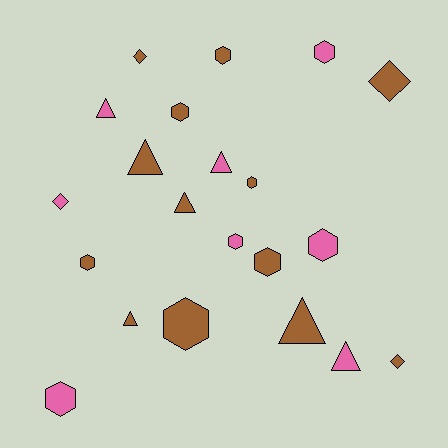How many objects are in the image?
There are 21 objects.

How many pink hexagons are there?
There are 4 pink hexagons.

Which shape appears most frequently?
Hexagon, with 10 objects.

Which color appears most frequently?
Brown, with 13 objects.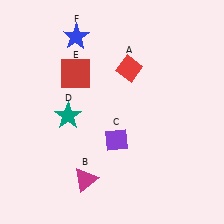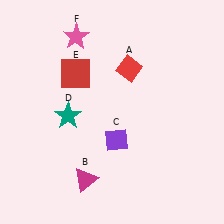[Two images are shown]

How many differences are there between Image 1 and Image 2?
There is 1 difference between the two images.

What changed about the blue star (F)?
In Image 1, F is blue. In Image 2, it changed to pink.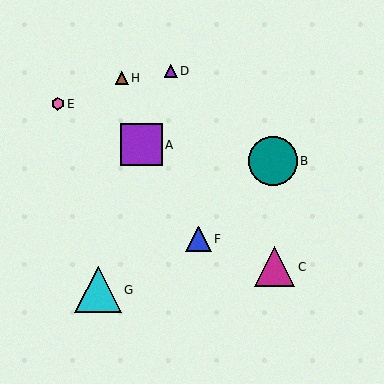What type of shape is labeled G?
Shape G is a cyan triangle.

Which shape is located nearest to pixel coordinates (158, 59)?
The purple triangle (labeled D) at (171, 71) is nearest to that location.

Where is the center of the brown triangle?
The center of the brown triangle is at (122, 78).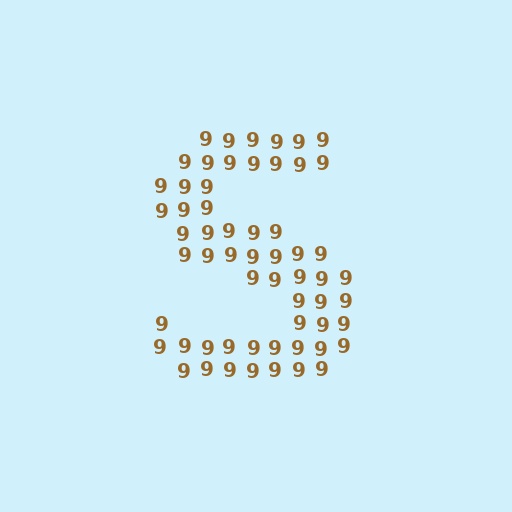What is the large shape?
The large shape is the letter S.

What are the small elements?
The small elements are digit 9's.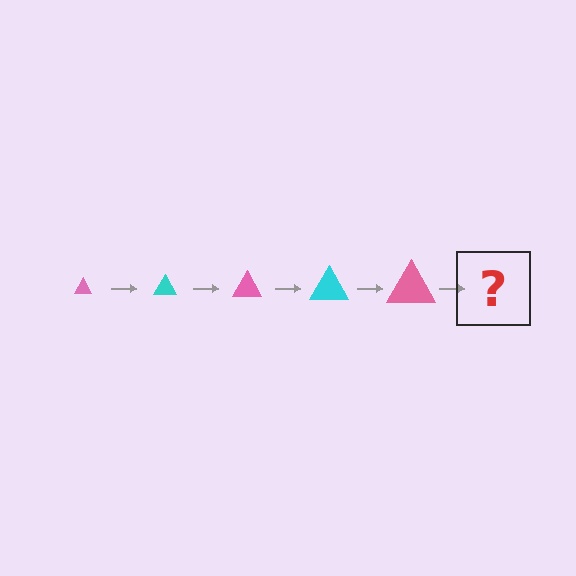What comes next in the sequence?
The next element should be a cyan triangle, larger than the previous one.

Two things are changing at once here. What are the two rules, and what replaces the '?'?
The two rules are that the triangle grows larger each step and the color cycles through pink and cyan. The '?' should be a cyan triangle, larger than the previous one.